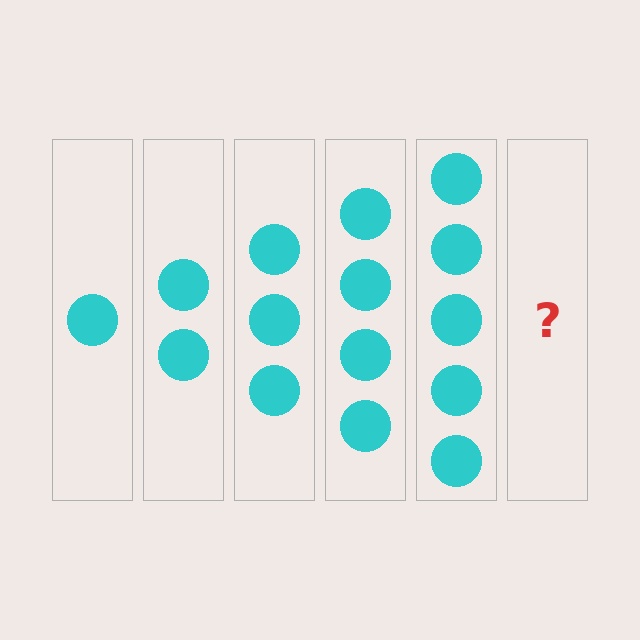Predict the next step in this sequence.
The next step is 6 circles.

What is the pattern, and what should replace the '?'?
The pattern is that each step adds one more circle. The '?' should be 6 circles.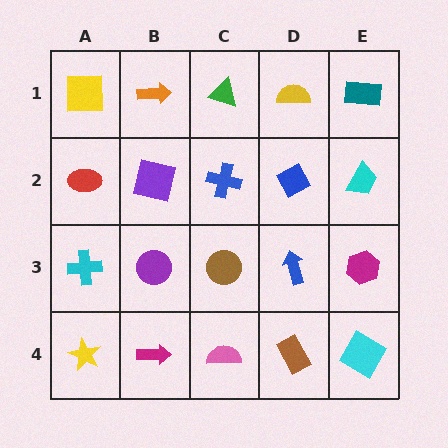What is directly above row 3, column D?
A blue diamond.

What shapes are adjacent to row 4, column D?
A blue arrow (row 3, column D), a pink semicircle (row 4, column C), a cyan diamond (row 4, column E).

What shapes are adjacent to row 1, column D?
A blue diamond (row 2, column D), a green triangle (row 1, column C), a teal rectangle (row 1, column E).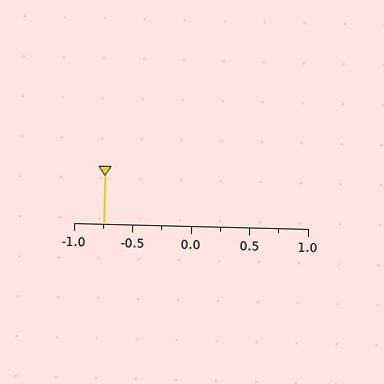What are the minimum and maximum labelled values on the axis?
The axis runs from -1.0 to 1.0.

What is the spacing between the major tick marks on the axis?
The major ticks are spaced 0.5 apart.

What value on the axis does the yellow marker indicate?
The marker indicates approximately -0.75.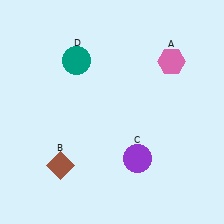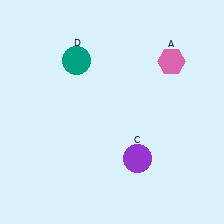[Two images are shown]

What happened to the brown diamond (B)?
The brown diamond (B) was removed in Image 2. It was in the bottom-left area of Image 1.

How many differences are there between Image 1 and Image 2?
There is 1 difference between the two images.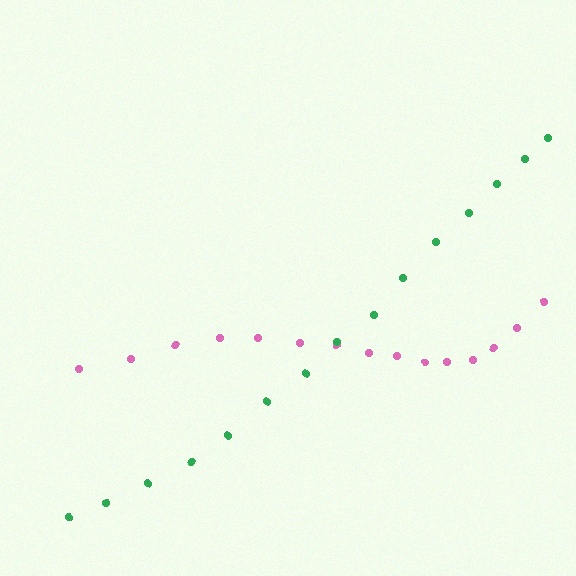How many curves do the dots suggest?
There are 2 distinct paths.